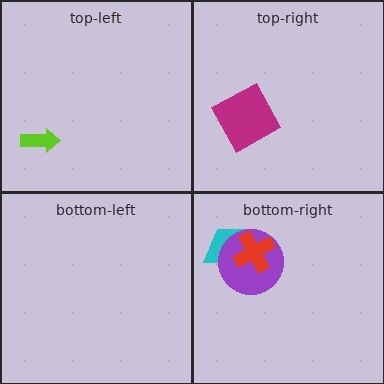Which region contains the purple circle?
The bottom-right region.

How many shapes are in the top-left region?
1.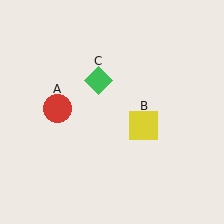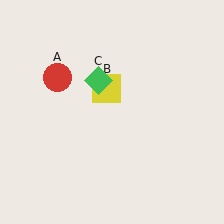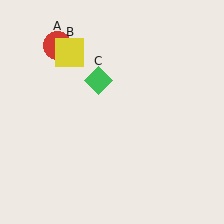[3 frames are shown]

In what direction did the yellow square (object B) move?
The yellow square (object B) moved up and to the left.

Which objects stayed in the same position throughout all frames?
Green diamond (object C) remained stationary.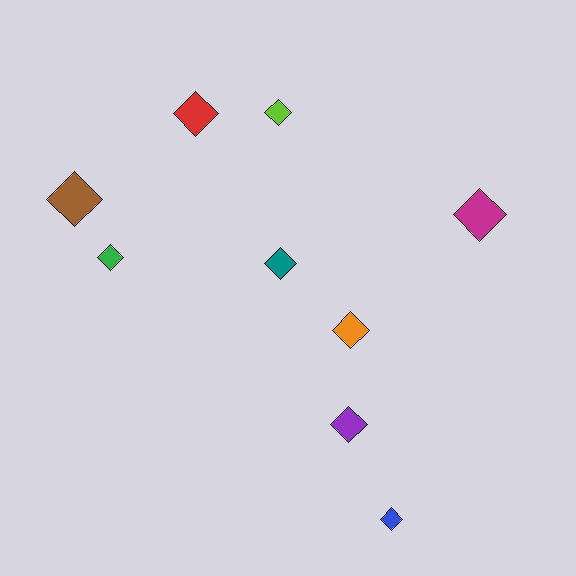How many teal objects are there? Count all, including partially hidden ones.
There is 1 teal object.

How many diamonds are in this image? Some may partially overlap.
There are 9 diamonds.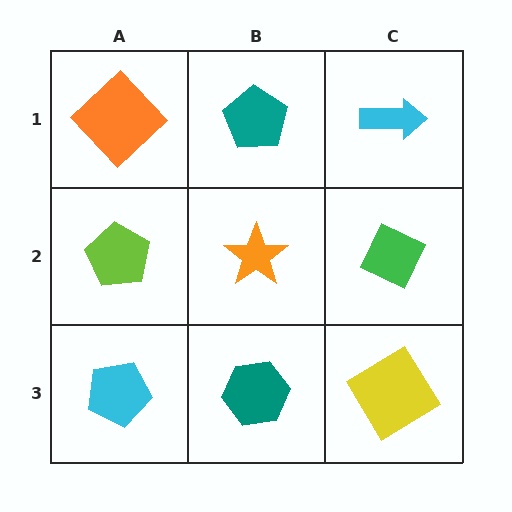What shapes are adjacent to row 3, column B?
An orange star (row 2, column B), a cyan pentagon (row 3, column A), a yellow diamond (row 3, column C).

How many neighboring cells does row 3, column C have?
2.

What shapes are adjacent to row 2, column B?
A teal pentagon (row 1, column B), a teal hexagon (row 3, column B), a lime pentagon (row 2, column A), a green diamond (row 2, column C).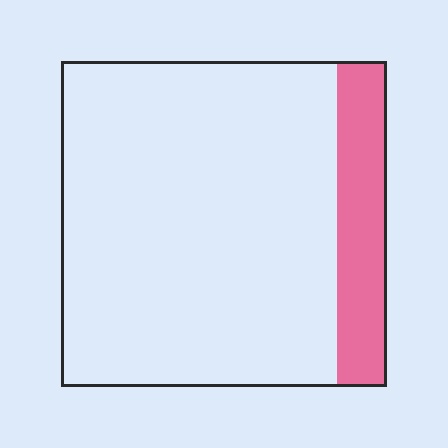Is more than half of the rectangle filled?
No.